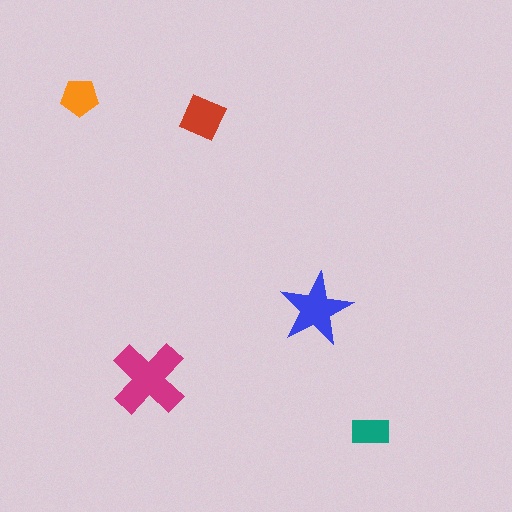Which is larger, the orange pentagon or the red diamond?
The red diamond.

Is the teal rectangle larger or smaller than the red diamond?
Smaller.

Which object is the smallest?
The teal rectangle.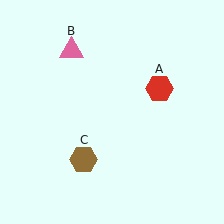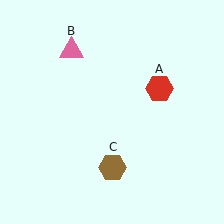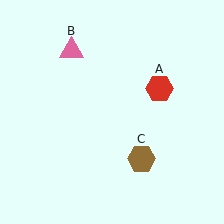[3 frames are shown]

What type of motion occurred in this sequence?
The brown hexagon (object C) rotated counterclockwise around the center of the scene.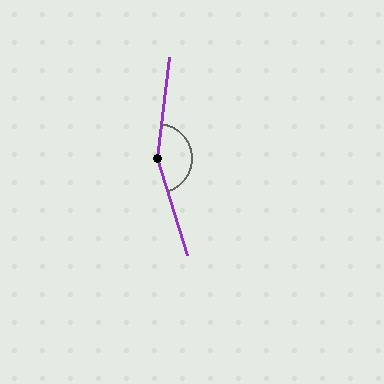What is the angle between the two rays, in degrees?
Approximately 156 degrees.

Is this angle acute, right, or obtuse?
It is obtuse.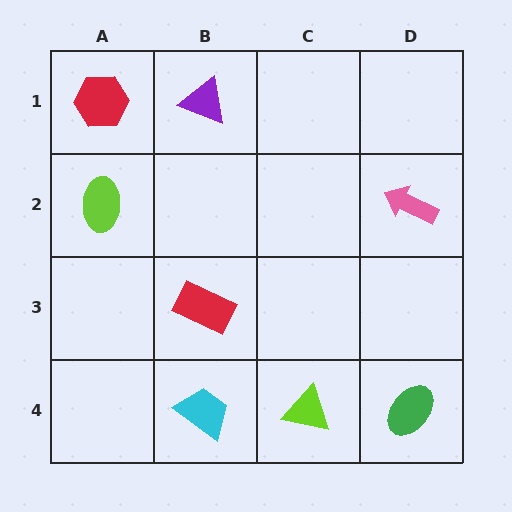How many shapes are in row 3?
1 shape.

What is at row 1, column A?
A red hexagon.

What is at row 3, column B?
A red rectangle.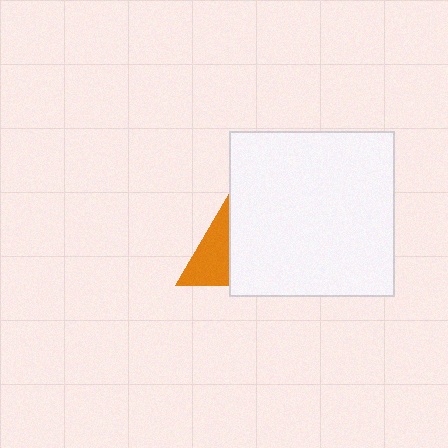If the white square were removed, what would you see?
You would see the complete orange triangle.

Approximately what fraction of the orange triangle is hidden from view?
Roughly 56% of the orange triangle is hidden behind the white square.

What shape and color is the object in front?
The object in front is a white square.